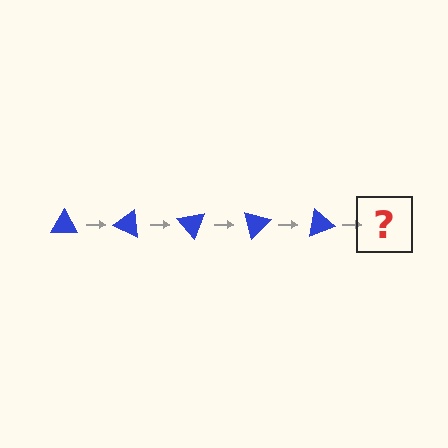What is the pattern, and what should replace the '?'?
The pattern is that the triangle rotates 25 degrees each step. The '?' should be a blue triangle rotated 125 degrees.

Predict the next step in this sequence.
The next step is a blue triangle rotated 125 degrees.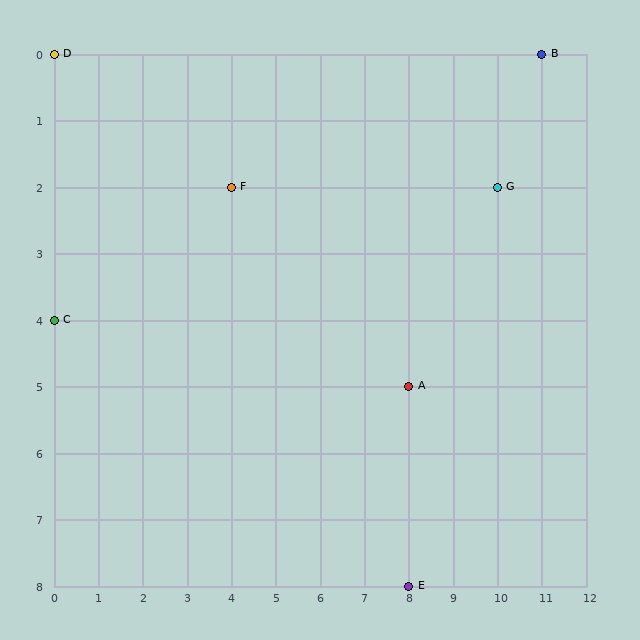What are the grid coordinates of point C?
Point C is at grid coordinates (0, 4).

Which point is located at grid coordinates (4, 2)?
Point F is at (4, 2).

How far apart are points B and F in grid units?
Points B and F are 7 columns and 2 rows apart (about 7.3 grid units diagonally).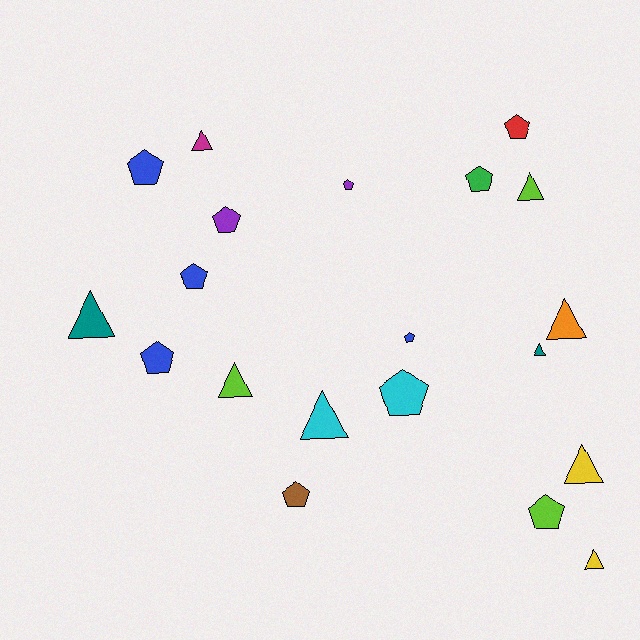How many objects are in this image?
There are 20 objects.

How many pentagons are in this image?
There are 11 pentagons.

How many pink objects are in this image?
There are no pink objects.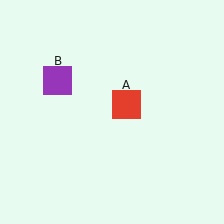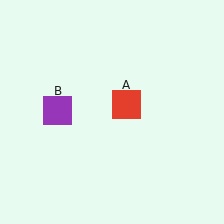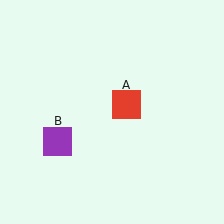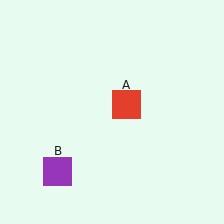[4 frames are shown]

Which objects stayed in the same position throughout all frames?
Red square (object A) remained stationary.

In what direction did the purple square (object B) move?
The purple square (object B) moved down.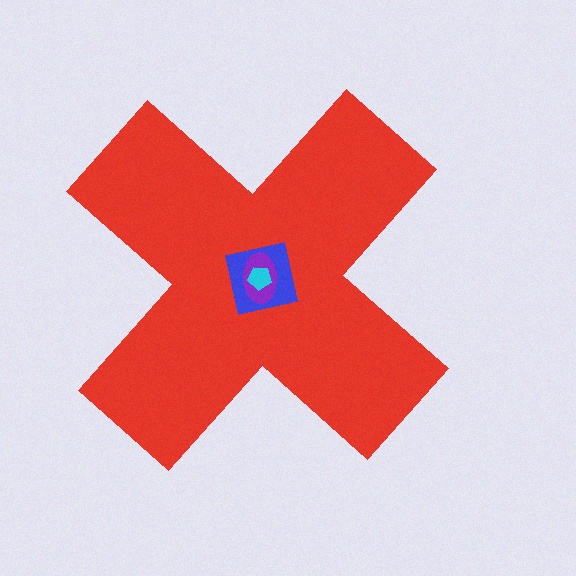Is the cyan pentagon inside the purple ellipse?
Yes.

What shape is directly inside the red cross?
The blue square.